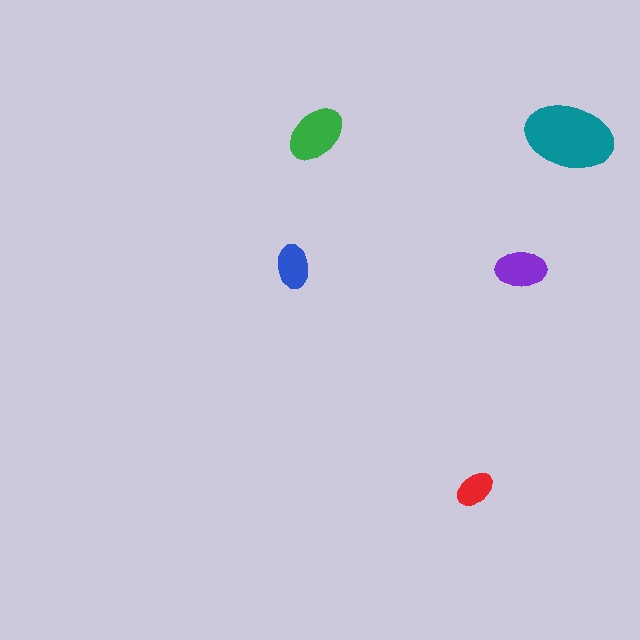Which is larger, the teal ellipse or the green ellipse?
The teal one.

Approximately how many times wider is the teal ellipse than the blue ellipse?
About 2 times wider.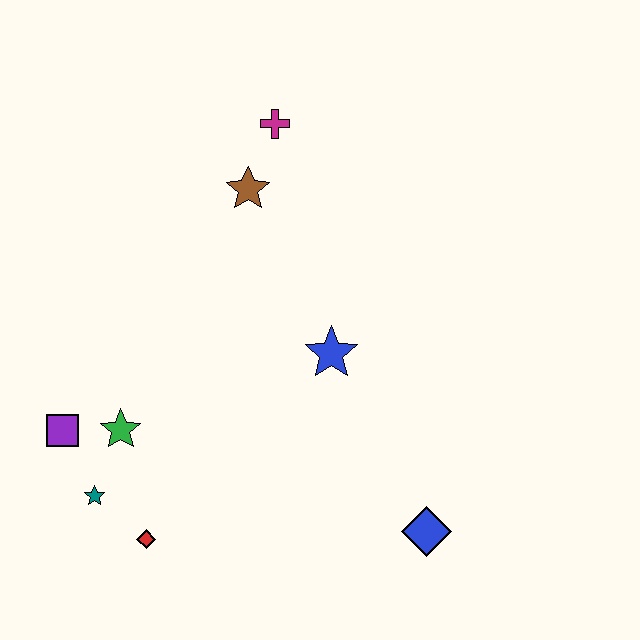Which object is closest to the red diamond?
The teal star is closest to the red diamond.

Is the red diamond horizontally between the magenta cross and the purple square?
Yes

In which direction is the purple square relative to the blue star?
The purple square is to the left of the blue star.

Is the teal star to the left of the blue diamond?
Yes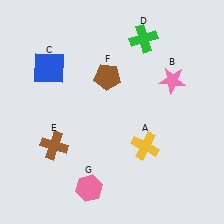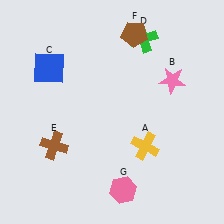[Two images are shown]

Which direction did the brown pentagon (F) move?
The brown pentagon (F) moved up.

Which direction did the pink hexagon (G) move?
The pink hexagon (G) moved right.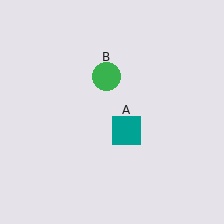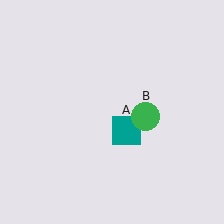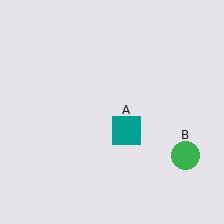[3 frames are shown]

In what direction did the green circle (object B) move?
The green circle (object B) moved down and to the right.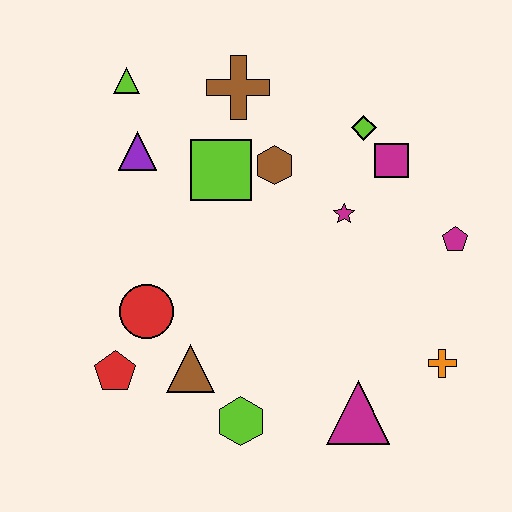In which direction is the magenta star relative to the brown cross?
The magenta star is below the brown cross.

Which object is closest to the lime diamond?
The magenta square is closest to the lime diamond.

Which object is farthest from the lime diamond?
The red pentagon is farthest from the lime diamond.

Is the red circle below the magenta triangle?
No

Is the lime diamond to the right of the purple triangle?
Yes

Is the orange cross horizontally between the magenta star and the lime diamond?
No